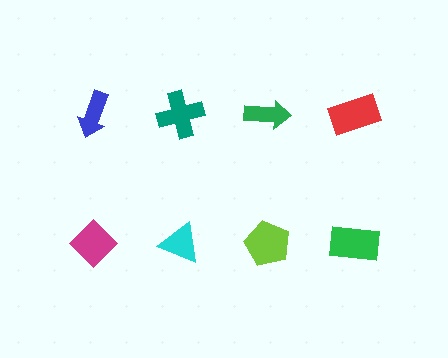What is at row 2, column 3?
A lime pentagon.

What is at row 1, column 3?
A green arrow.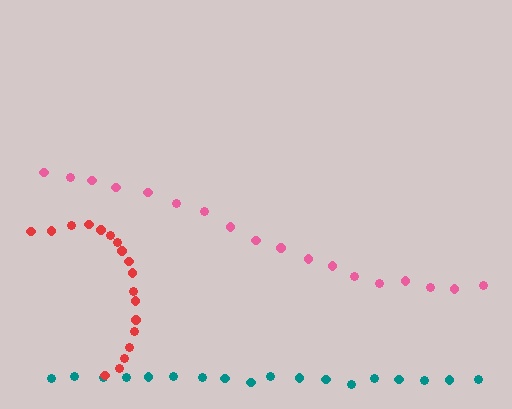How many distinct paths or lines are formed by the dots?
There are 3 distinct paths.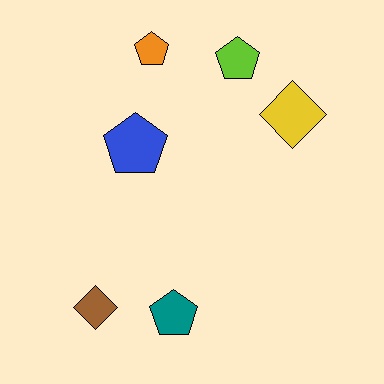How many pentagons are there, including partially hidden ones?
There are 4 pentagons.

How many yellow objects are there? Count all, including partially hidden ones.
There is 1 yellow object.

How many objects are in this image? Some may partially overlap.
There are 6 objects.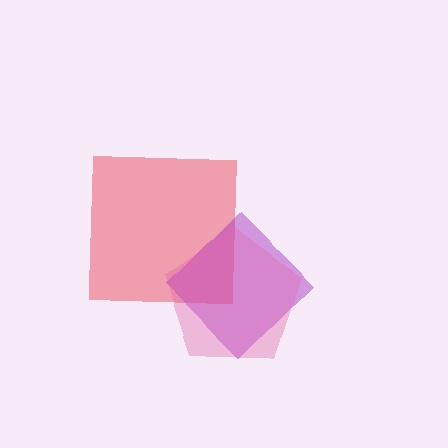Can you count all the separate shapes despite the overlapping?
Yes, there are 3 separate shapes.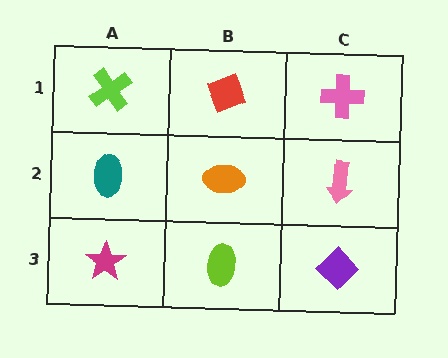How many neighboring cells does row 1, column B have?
3.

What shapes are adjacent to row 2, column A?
A lime cross (row 1, column A), a magenta star (row 3, column A), an orange ellipse (row 2, column B).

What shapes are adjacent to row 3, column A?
A teal ellipse (row 2, column A), a lime ellipse (row 3, column B).